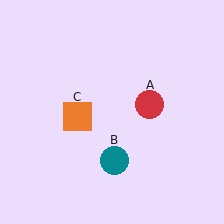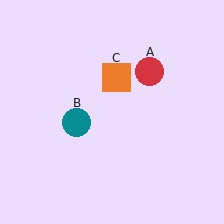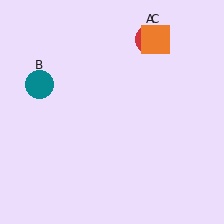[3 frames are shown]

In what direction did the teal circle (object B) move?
The teal circle (object B) moved up and to the left.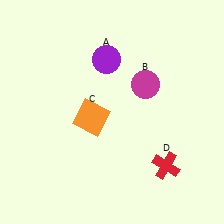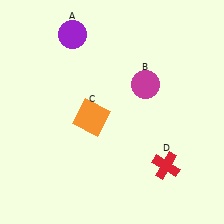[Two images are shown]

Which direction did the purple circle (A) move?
The purple circle (A) moved left.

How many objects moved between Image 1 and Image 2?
1 object moved between the two images.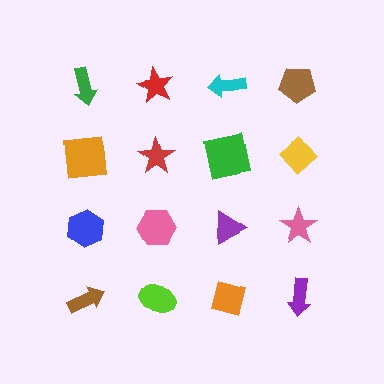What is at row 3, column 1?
A blue hexagon.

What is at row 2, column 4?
A yellow diamond.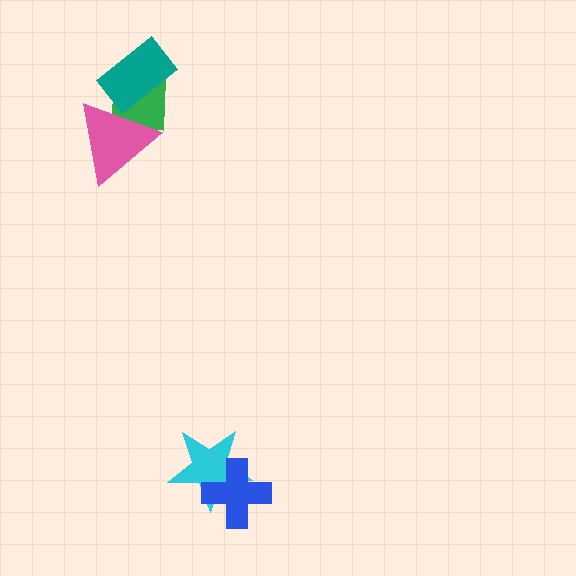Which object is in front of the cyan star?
The blue cross is in front of the cyan star.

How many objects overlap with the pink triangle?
2 objects overlap with the pink triangle.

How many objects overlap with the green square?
2 objects overlap with the green square.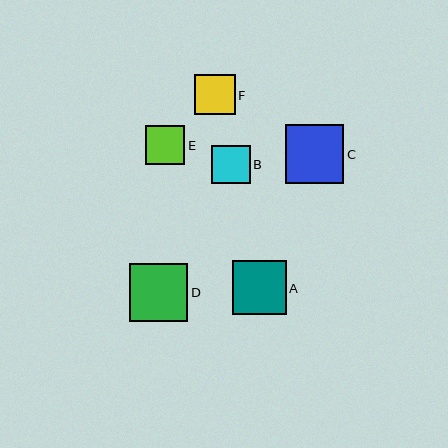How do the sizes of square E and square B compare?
Square E and square B are approximately the same size.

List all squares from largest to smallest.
From largest to smallest: C, D, A, F, E, B.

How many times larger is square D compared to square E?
Square D is approximately 1.5 times the size of square E.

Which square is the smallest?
Square B is the smallest with a size of approximately 38 pixels.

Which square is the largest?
Square C is the largest with a size of approximately 59 pixels.